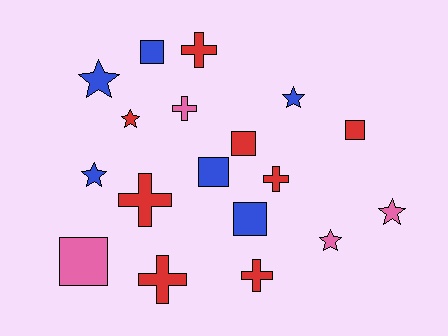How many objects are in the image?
There are 18 objects.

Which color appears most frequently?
Red, with 8 objects.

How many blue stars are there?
There are 3 blue stars.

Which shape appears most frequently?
Square, with 6 objects.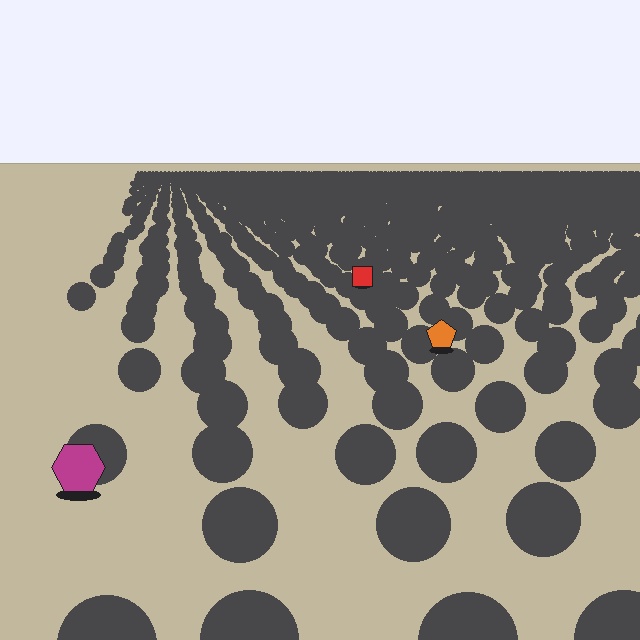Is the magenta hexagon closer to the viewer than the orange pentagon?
Yes. The magenta hexagon is closer — you can tell from the texture gradient: the ground texture is coarser near it.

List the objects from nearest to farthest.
From nearest to farthest: the magenta hexagon, the orange pentagon, the red square.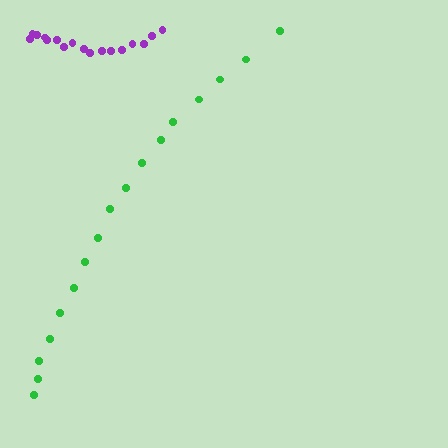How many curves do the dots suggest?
There are 2 distinct paths.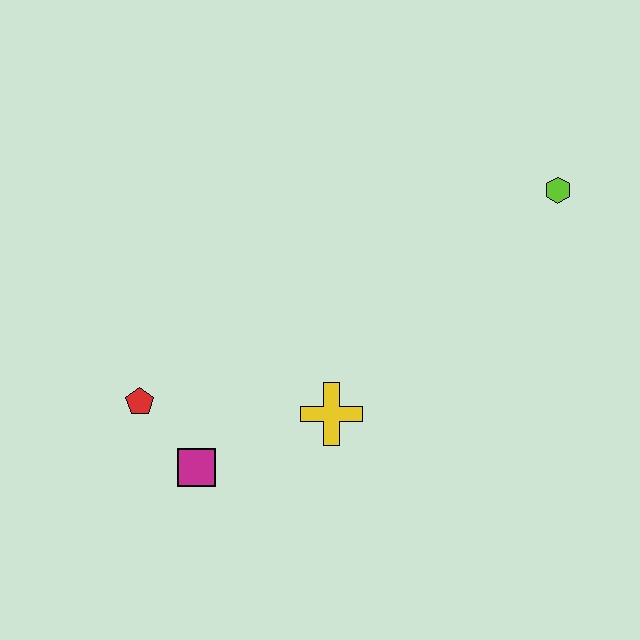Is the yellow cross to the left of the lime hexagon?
Yes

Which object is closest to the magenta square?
The red pentagon is closest to the magenta square.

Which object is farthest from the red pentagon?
The lime hexagon is farthest from the red pentagon.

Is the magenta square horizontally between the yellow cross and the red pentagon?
Yes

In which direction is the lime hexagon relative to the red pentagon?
The lime hexagon is to the right of the red pentagon.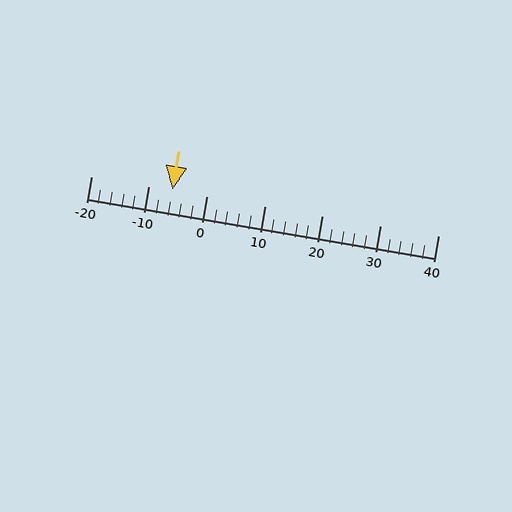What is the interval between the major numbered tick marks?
The major tick marks are spaced 10 units apart.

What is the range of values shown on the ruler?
The ruler shows values from -20 to 40.